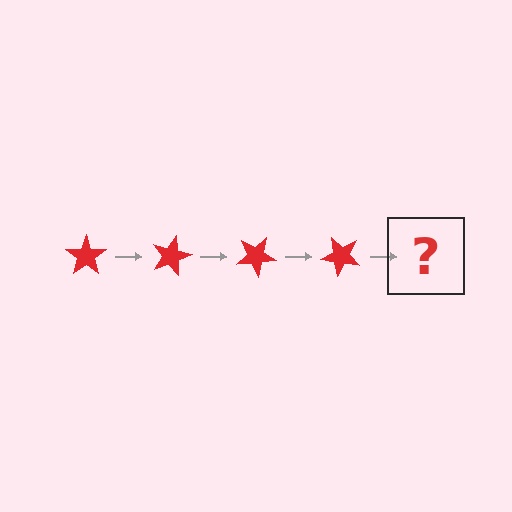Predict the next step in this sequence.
The next step is a red star rotated 60 degrees.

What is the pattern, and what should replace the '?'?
The pattern is that the star rotates 15 degrees each step. The '?' should be a red star rotated 60 degrees.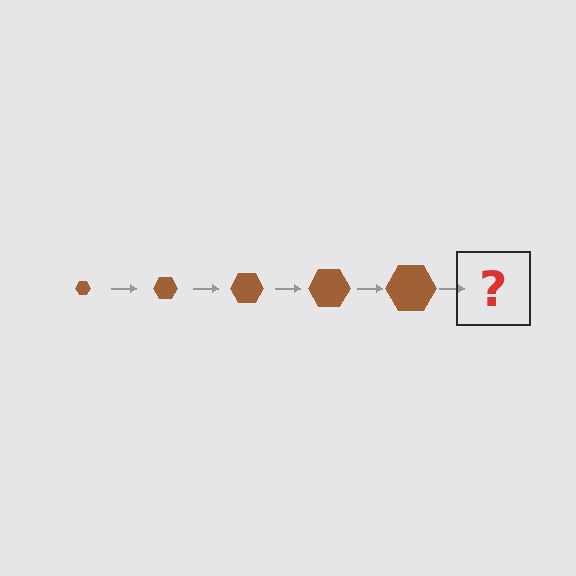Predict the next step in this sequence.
The next step is a brown hexagon, larger than the previous one.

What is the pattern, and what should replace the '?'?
The pattern is that the hexagon gets progressively larger each step. The '?' should be a brown hexagon, larger than the previous one.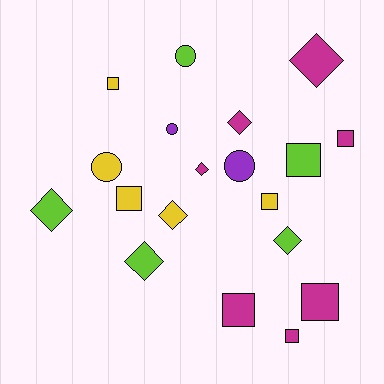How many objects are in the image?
There are 19 objects.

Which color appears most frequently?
Magenta, with 7 objects.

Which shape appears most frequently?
Square, with 8 objects.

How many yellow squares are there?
There are 3 yellow squares.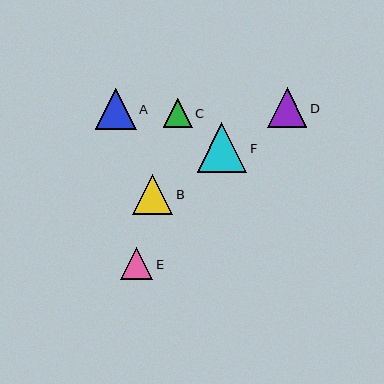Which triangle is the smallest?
Triangle C is the smallest with a size of approximately 29 pixels.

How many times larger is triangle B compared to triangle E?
Triangle B is approximately 1.3 times the size of triangle E.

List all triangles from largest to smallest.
From largest to smallest: F, A, B, D, E, C.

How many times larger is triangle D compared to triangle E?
Triangle D is approximately 1.2 times the size of triangle E.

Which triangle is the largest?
Triangle F is the largest with a size of approximately 50 pixels.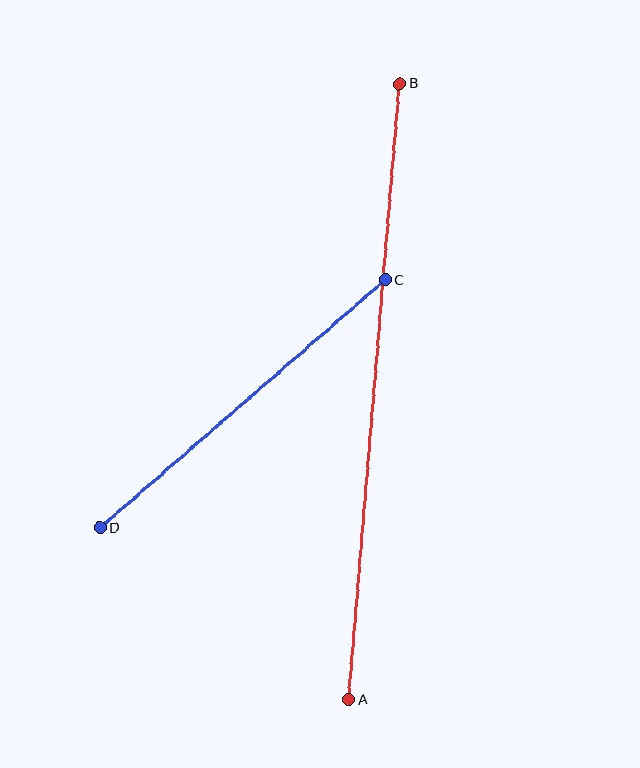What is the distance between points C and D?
The distance is approximately 378 pixels.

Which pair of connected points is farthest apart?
Points A and B are farthest apart.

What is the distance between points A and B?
The distance is approximately 618 pixels.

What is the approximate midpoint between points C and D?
The midpoint is at approximately (242, 404) pixels.